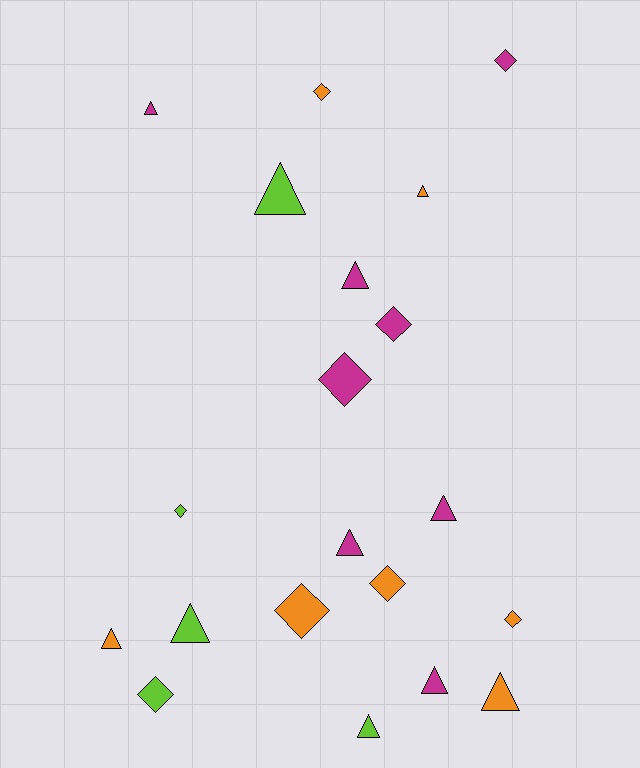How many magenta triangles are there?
There are 5 magenta triangles.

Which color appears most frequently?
Magenta, with 8 objects.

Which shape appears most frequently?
Triangle, with 11 objects.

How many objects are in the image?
There are 20 objects.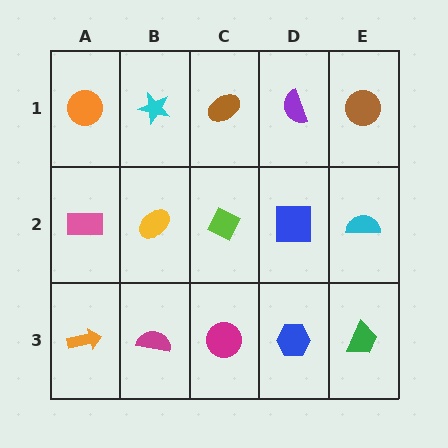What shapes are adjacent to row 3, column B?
A yellow ellipse (row 2, column B), an orange arrow (row 3, column A), a magenta circle (row 3, column C).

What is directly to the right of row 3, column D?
A green trapezoid.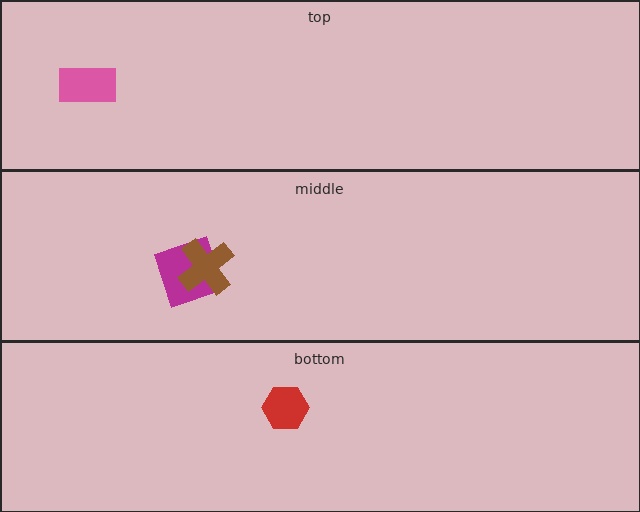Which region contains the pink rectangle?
The top region.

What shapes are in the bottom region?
The red hexagon.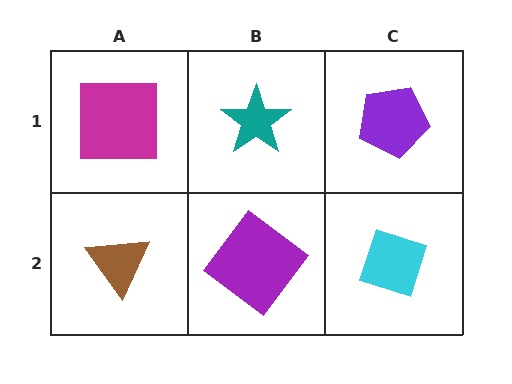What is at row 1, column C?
A purple pentagon.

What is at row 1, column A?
A magenta square.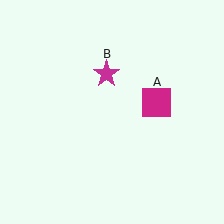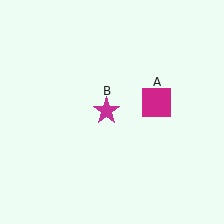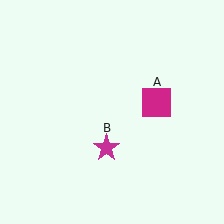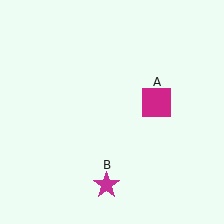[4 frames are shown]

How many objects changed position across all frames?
1 object changed position: magenta star (object B).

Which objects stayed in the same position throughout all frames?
Magenta square (object A) remained stationary.